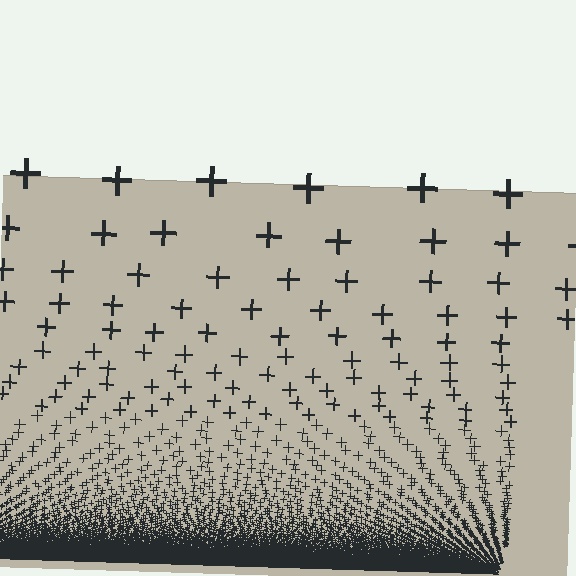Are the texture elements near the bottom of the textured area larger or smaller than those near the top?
Smaller. The gradient is inverted — elements near the bottom are smaller and denser.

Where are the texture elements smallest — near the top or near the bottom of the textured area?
Near the bottom.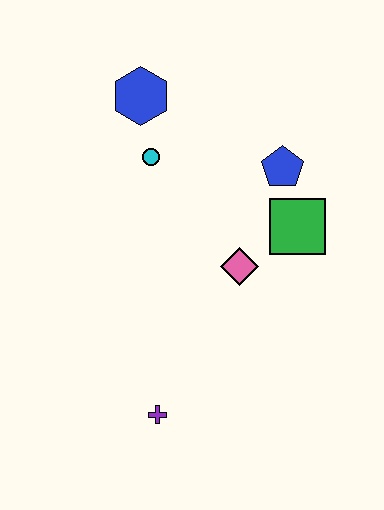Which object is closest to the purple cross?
The pink diamond is closest to the purple cross.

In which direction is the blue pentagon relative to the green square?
The blue pentagon is above the green square.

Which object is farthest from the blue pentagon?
The purple cross is farthest from the blue pentagon.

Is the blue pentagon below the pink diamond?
No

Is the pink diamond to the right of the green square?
No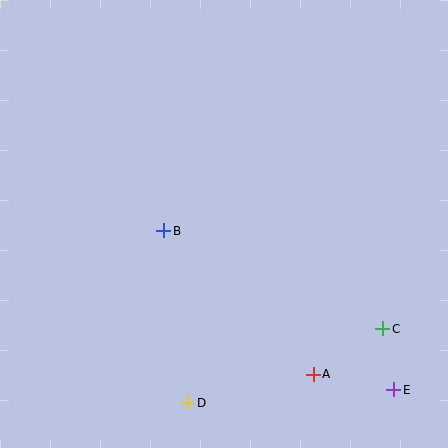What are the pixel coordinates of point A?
Point A is at (313, 374).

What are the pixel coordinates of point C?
Point C is at (383, 329).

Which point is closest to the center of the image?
Point B at (164, 231) is closest to the center.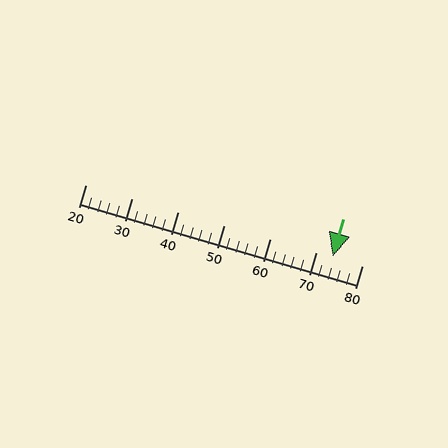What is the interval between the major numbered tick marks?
The major tick marks are spaced 10 units apart.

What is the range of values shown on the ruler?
The ruler shows values from 20 to 80.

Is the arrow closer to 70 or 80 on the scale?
The arrow is closer to 70.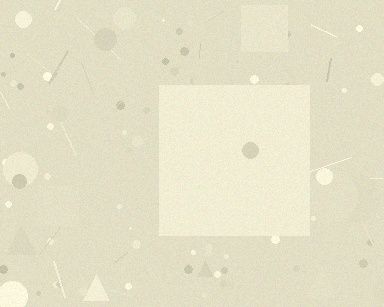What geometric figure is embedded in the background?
A square is embedded in the background.